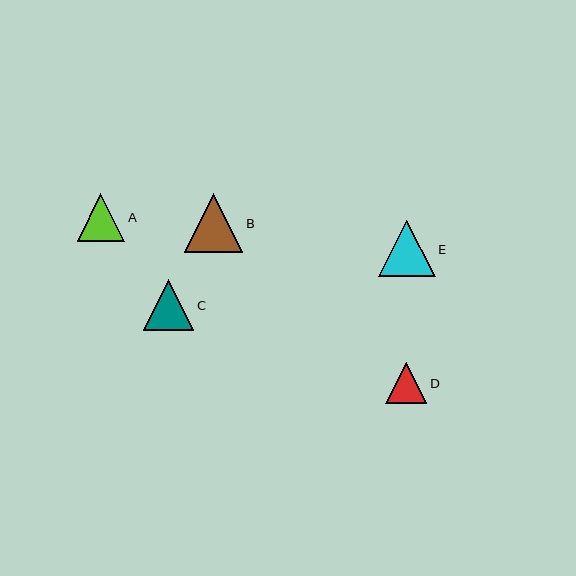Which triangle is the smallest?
Triangle D is the smallest with a size of approximately 41 pixels.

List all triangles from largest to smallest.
From largest to smallest: B, E, C, A, D.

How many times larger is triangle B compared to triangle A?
Triangle B is approximately 1.2 times the size of triangle A.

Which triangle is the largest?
Triangle B is the largest with a size of approximately 58 pixels.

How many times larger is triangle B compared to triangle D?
Triangle B is approximately 1.4 times the size of triangle D.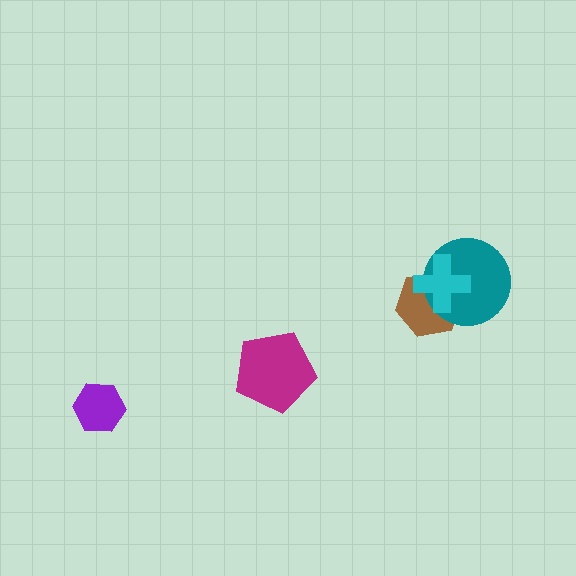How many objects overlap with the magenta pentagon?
0 objects overlap with the magenta pentagon.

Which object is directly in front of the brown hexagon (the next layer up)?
The teal circle is directly in front of the brown hexagon.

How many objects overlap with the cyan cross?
2 objects overlap with the cyan cross.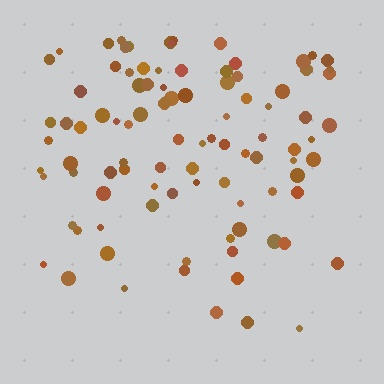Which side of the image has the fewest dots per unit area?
The bottom.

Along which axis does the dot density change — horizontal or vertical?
Vertical.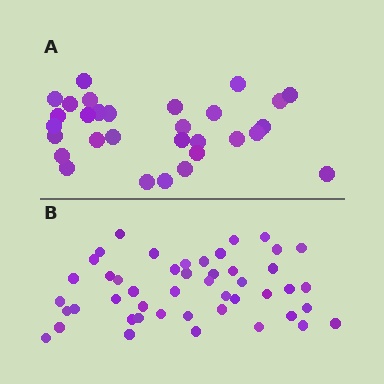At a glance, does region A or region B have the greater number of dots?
Region B (the bottom region) has more dots.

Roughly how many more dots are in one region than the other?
Region B has approximately 15 more dots than region A.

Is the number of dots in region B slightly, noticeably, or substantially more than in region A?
Region B has substantially more. The ratio is roughly 1.6 to 1.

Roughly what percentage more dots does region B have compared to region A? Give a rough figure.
About 55% more.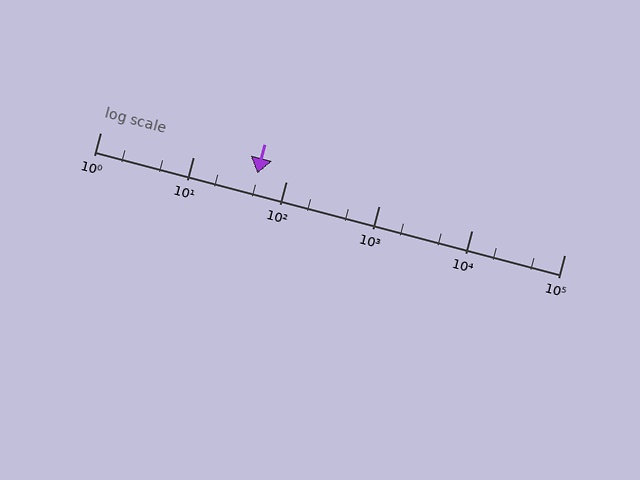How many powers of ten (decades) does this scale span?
The scale spans 5 decades, from 1 to 100000.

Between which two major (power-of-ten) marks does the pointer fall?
The pointer is between 10 and 100.